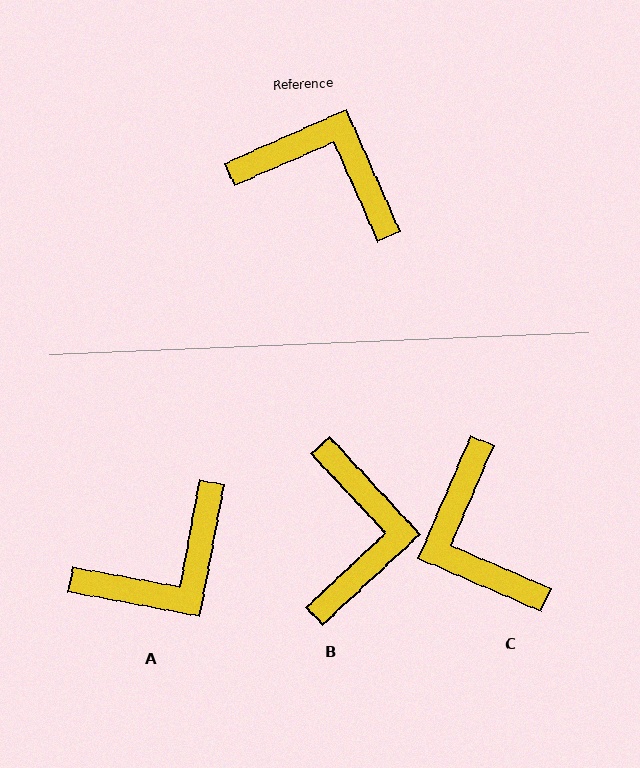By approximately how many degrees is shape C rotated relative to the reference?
Approximately 133 degrees counter-clockwise.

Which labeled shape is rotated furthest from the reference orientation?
C, about 133 degrees away.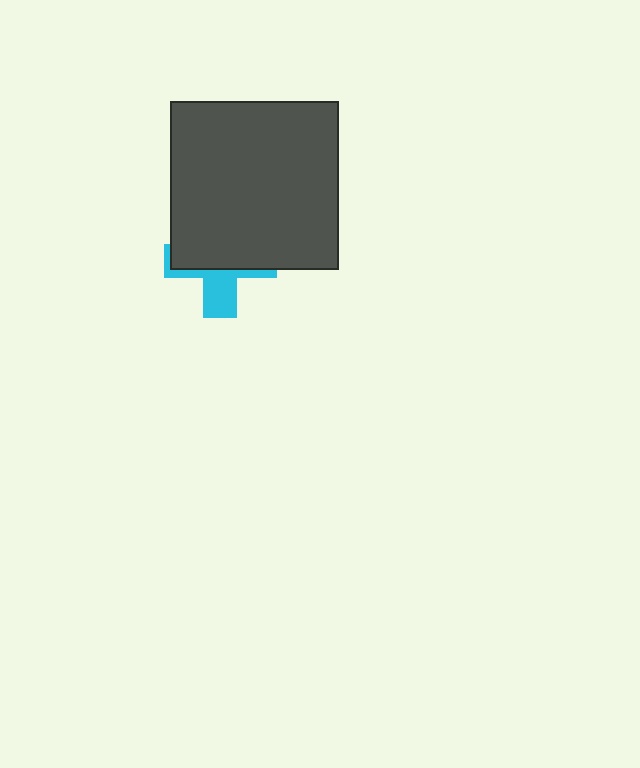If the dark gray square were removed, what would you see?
You would see the complete cyan cross.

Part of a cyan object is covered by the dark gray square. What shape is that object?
It is a cross.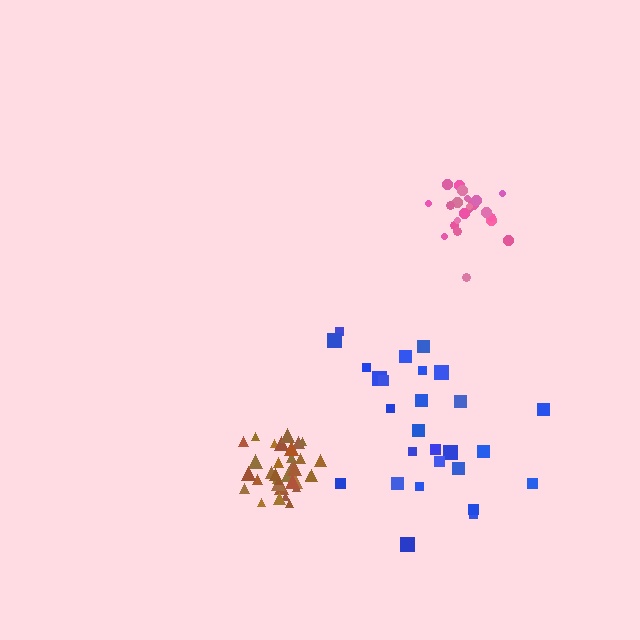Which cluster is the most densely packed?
Brown.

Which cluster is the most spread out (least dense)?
Blue.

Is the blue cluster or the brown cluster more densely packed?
Brown.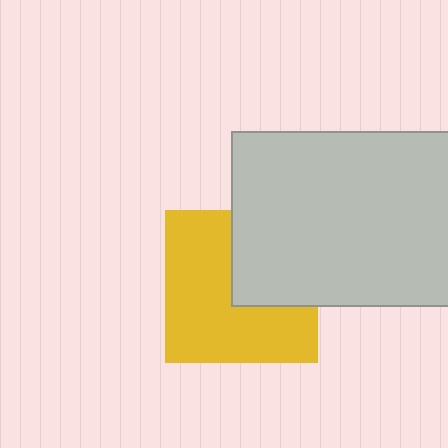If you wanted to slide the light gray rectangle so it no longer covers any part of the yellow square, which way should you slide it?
Slide it toward the upper-right — that is the most direct way to separate the two shapes.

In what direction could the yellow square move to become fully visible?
The yellow square could move toward the lower-left. That would shift it out from behind the light gray rectangle entirely.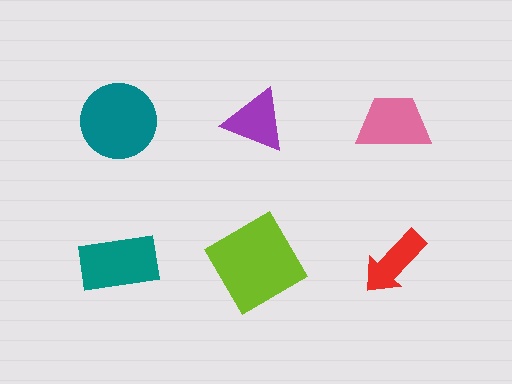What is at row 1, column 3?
A pink trapezoid.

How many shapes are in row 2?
3 shapes.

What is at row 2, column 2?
A lime diamond.